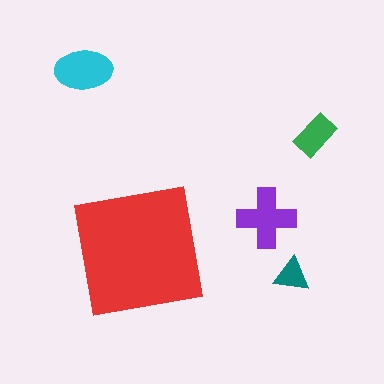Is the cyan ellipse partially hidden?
No, the cyan ellipse is fully visible.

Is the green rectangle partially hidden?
No, the green rectangle is fully visible.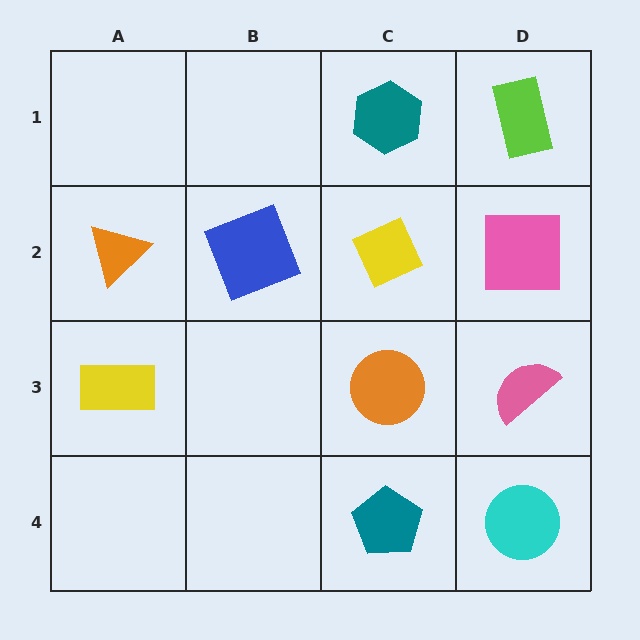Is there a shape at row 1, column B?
No, that cell is empty.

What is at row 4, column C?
A teal pentagon.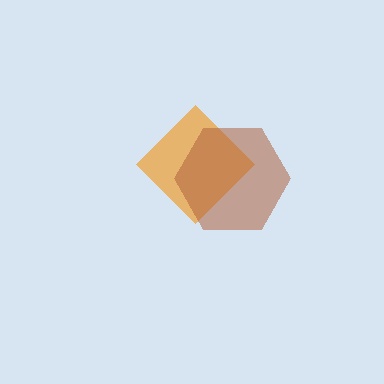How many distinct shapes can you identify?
There are 2 distinct shapes: an orange diamond, a brown hexagon.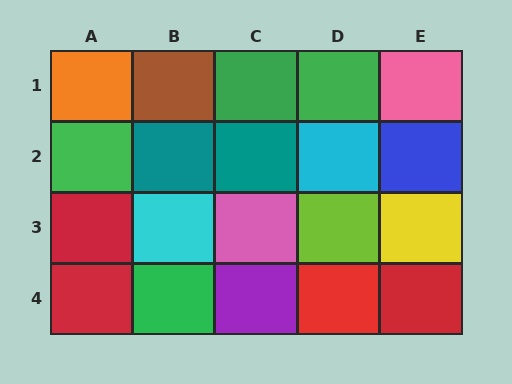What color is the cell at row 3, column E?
Yellow.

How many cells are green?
4 cells are green.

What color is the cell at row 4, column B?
Green.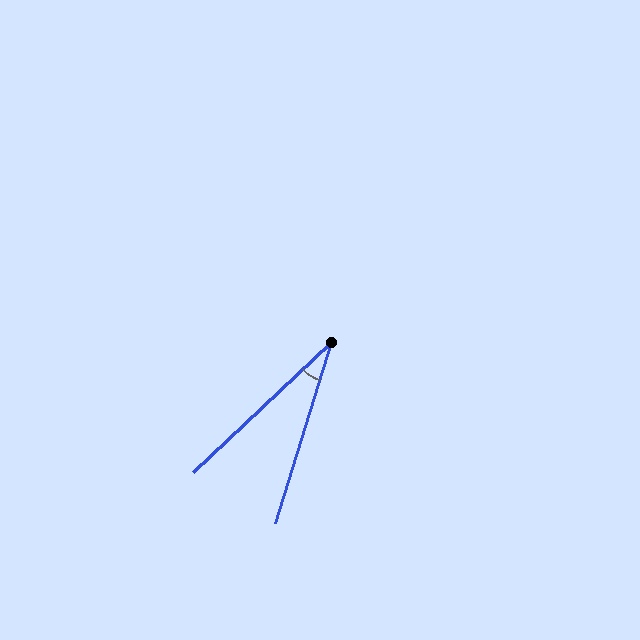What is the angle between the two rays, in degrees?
Approximately 29 degrees.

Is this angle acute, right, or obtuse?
It is acute.